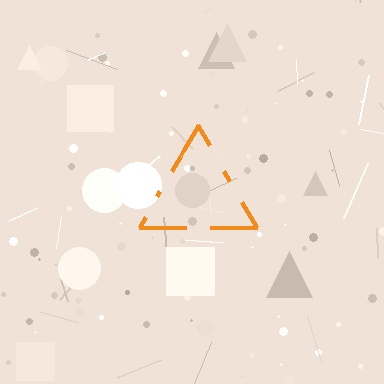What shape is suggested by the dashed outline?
The dashed outline suggests a triangle.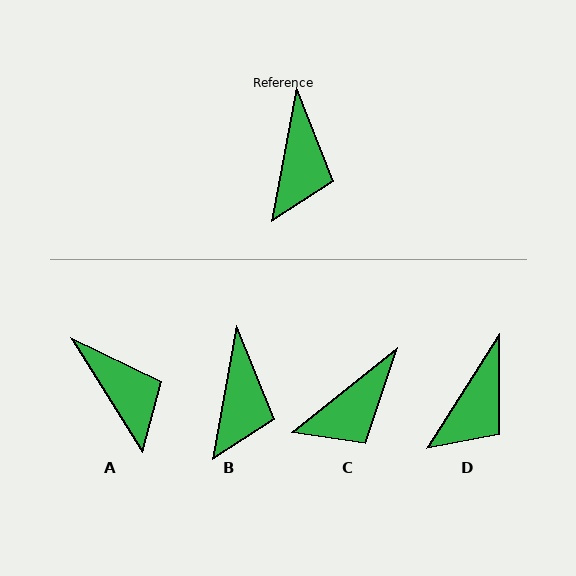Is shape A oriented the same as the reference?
No, it is off by about 43 degrees.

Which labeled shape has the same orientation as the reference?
B.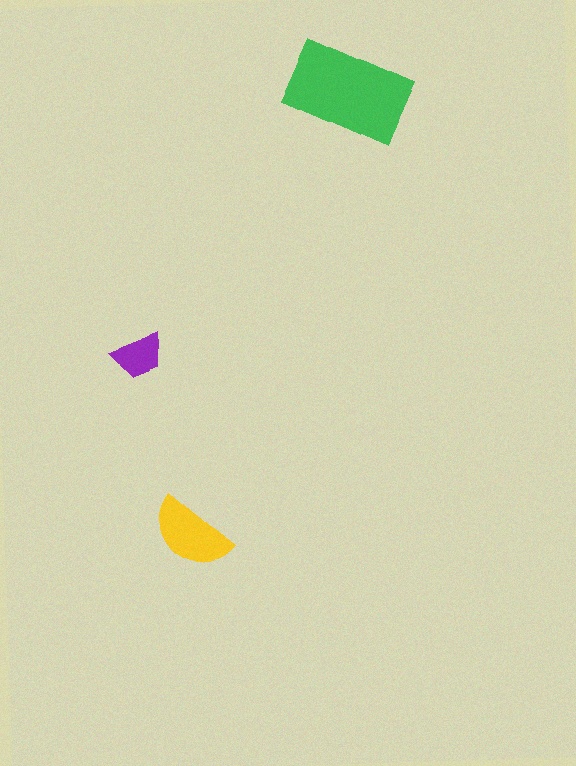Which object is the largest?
The green rectangle.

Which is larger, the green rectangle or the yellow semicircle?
The green rectangle.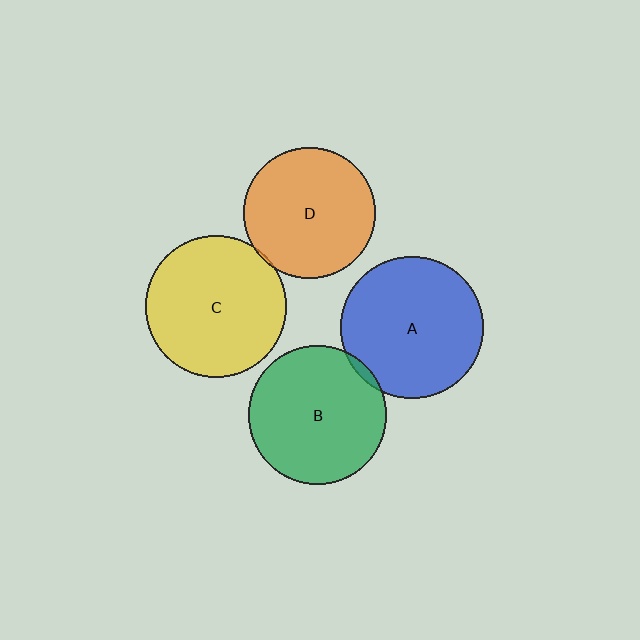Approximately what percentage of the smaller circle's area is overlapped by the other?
Approximately 5%.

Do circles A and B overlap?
Yes.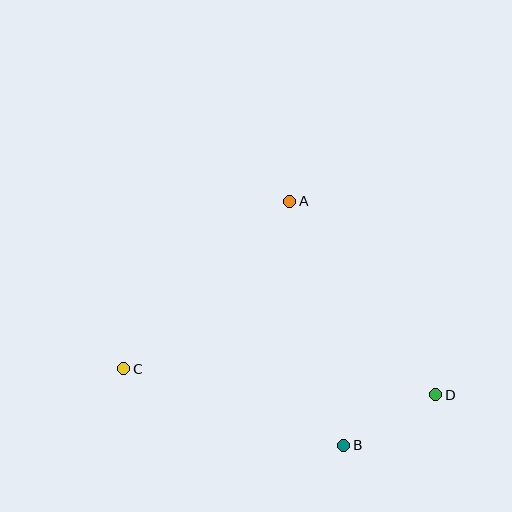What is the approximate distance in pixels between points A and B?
The distance between A and B is approximately 250 pixels.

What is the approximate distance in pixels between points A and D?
The distance between A and D is approximately 242 pixels.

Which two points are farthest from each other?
Points C and D are farthest from each other.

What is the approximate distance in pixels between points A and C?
The distance between A and C is approximately 236 pixels.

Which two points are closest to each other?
Points B and D are closest to each other.